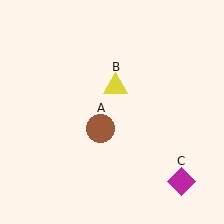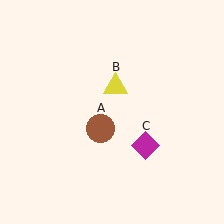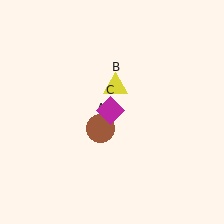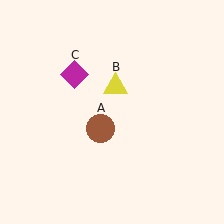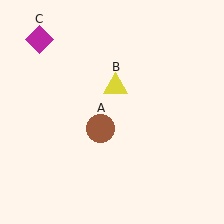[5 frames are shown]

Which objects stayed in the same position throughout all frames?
Brown circle (object A) and yellow triangle (object B) remained stationary.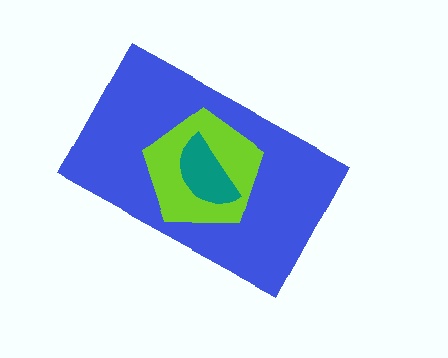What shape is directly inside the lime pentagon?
The teal semicircle.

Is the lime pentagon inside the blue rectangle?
Yes.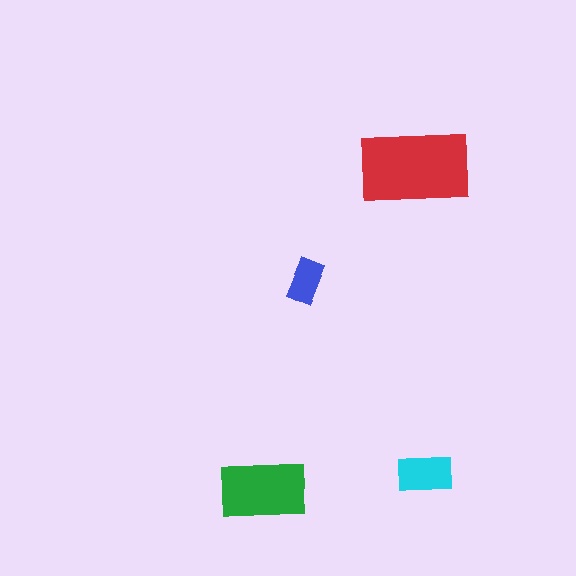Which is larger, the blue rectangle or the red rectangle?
The red one.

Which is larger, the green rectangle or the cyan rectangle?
The green one.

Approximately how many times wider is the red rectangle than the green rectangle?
About 1.5 times wider.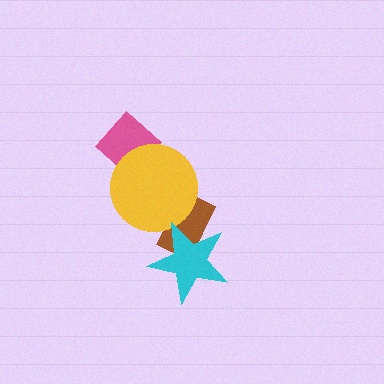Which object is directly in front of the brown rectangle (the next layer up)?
The yellow circle is directly in front of the brown rectangle.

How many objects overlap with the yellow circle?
2 objects overlap with the yellow circle.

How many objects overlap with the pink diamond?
1 object overlaps with the pink diamond.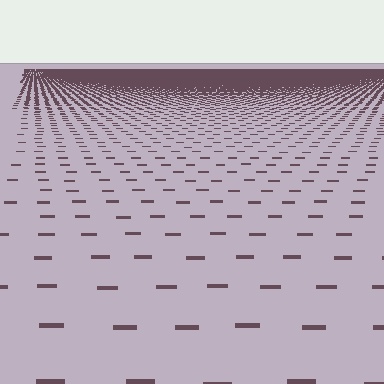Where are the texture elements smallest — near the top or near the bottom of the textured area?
Near the top.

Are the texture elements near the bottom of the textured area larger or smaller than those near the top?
Larger. Near the bottom, elements are closer to the viewer and appear at a bigger on-screen size.